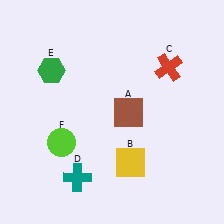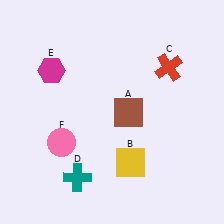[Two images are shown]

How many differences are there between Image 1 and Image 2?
There are 2 differences between the two images.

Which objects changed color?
E changed from green to magenta. F changed from lime to pink.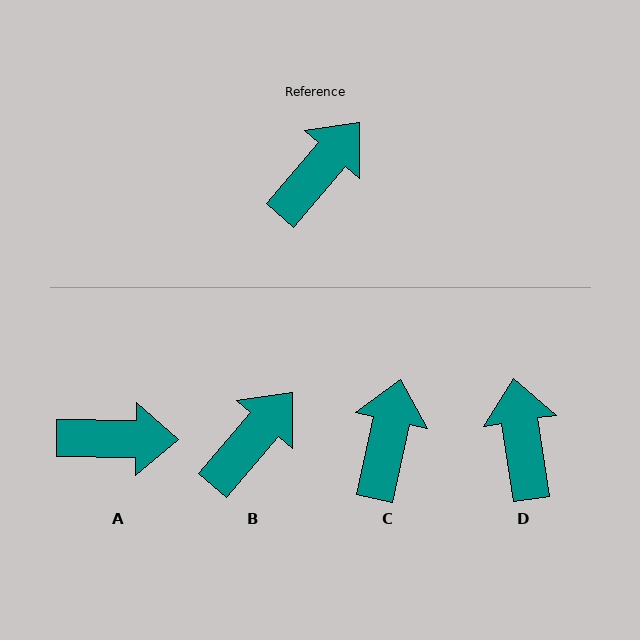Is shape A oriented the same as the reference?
No, it is off by about 50 degrees.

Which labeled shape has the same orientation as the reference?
B.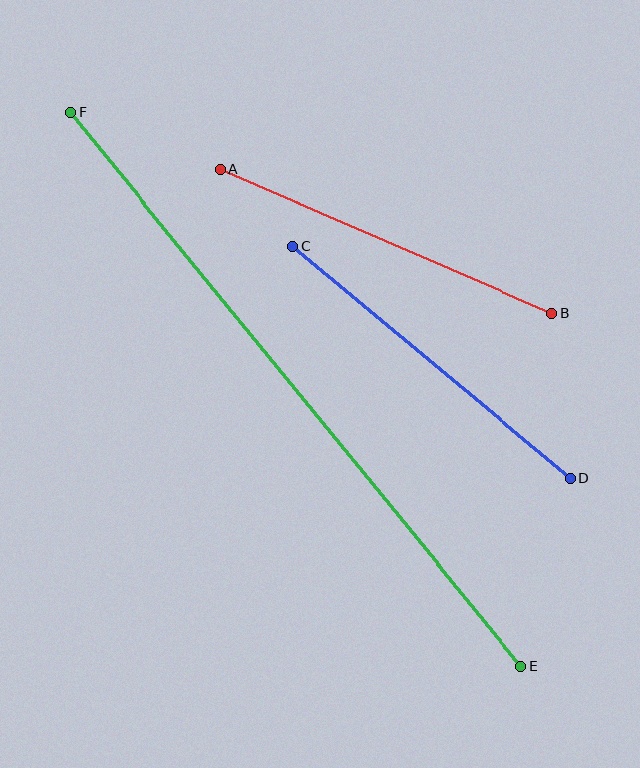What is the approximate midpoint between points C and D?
The midpoint is at approximately (431, 362) pixels.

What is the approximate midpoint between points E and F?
The midpoint is at approximately (296, 389) pixels.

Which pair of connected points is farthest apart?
Points E and F are farthest apart.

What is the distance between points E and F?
The distance is approximately 713 pixels.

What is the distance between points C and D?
The distance is approximately 361 pixels.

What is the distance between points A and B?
The distance is approximately 362 pixels.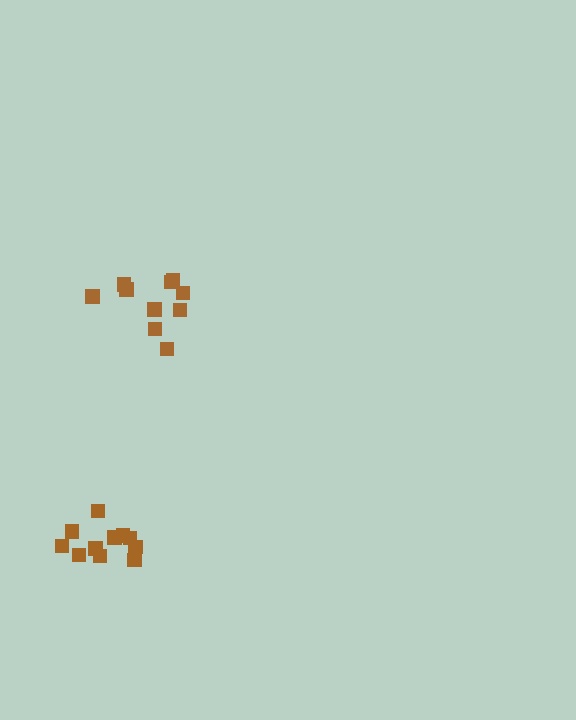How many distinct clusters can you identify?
There are 2 distinct clusters.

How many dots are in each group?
Group 1: 10 dots, Group 2: 11 dots (21 total).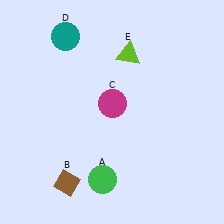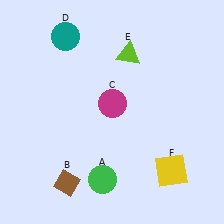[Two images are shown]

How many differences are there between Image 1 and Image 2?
There is 1 difference between the two images.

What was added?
A yellow square (F) was added in Image 2.